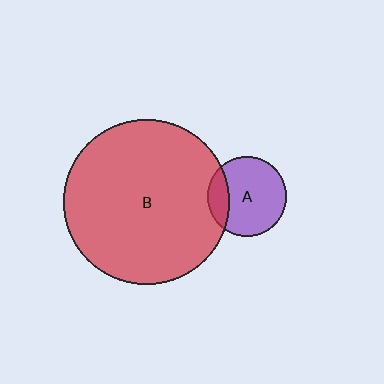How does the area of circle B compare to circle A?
Approximately 4.3 times.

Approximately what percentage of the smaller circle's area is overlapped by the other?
Approximately 20%.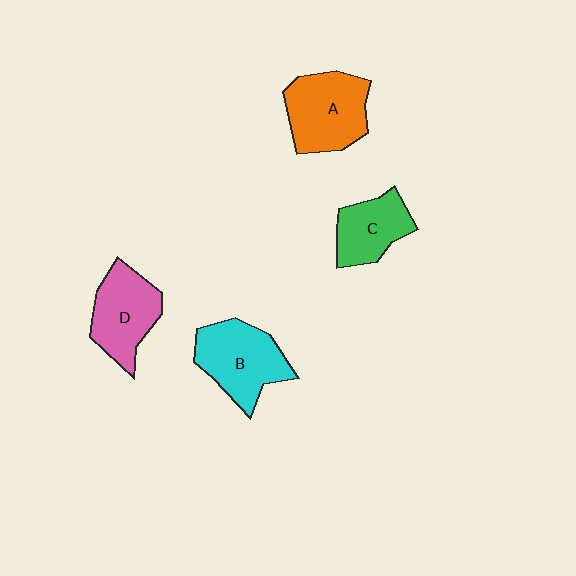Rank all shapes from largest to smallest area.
From largest to smallest: A (orange), B (cyan), D (pink), C (green).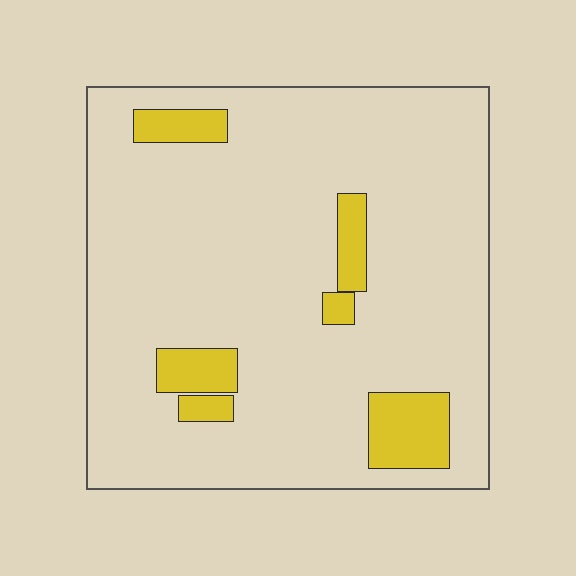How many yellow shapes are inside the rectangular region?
6.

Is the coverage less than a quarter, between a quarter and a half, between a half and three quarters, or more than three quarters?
Less than a quarter.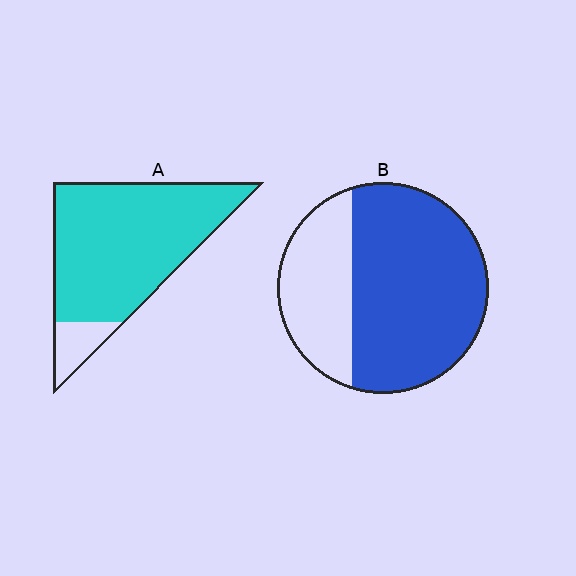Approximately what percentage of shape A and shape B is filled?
A is approximately 90% and B is approximately 70%.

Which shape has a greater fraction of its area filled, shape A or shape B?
Shape A.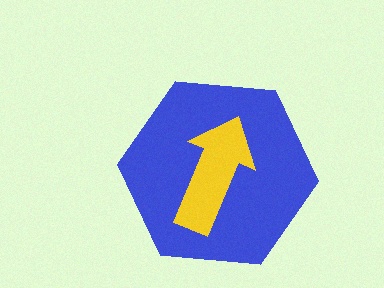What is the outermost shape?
The blue hexagon.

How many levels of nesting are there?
2.